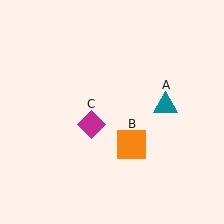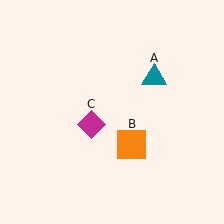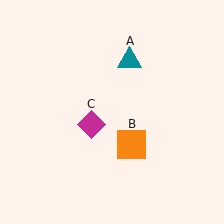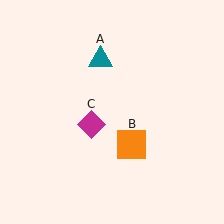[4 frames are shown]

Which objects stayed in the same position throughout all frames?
Orange square (object B) and magenta diamond (object C) remained stationary.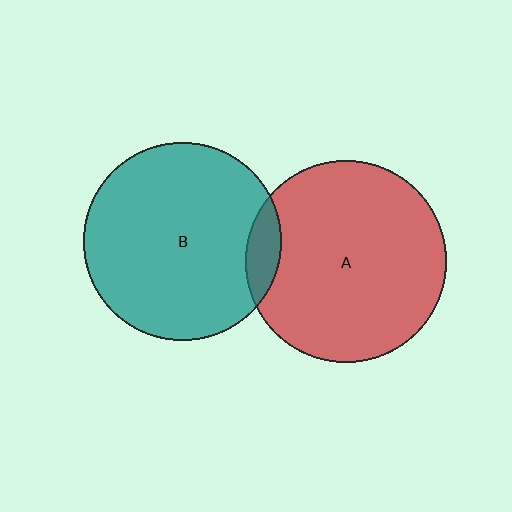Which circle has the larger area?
Circle A (red).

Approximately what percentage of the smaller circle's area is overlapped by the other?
Approximately 10%.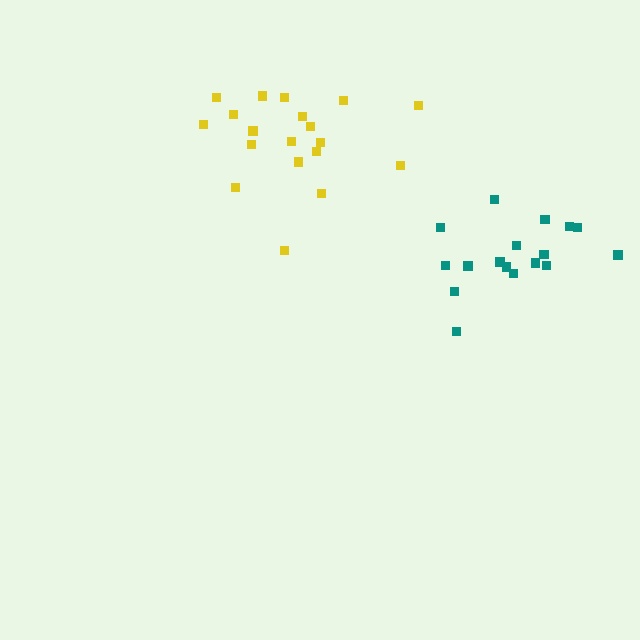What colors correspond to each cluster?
The clusters are colored: teal, yellow.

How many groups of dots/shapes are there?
There are 2 groups.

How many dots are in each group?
Group 1: 17 dots, Group 2: 19 dots (36 total).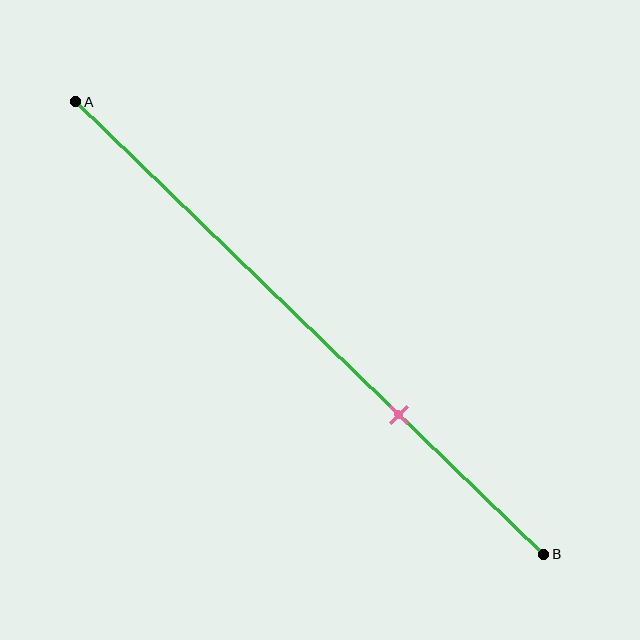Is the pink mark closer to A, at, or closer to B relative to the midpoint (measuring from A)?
The pink mark is closer to point B than the midpoint of segment AB.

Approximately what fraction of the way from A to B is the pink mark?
The pink mark is approximately 70% of the way from A to B.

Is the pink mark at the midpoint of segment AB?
No, the mark is at about 70% from A, not at the 50% midpoint.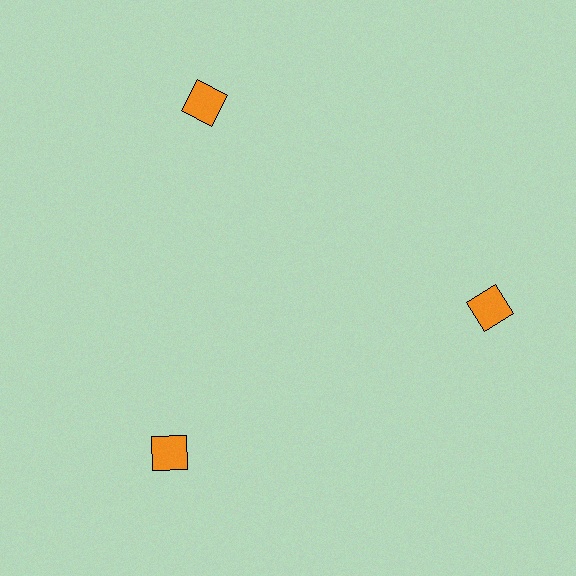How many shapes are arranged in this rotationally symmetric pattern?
There are 3 shapes, arranged in 3 groups of 1.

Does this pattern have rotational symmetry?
Yes, this pattern has 3-fold rotational symmetry. It looks the same after rotating 120 degrees around the center.